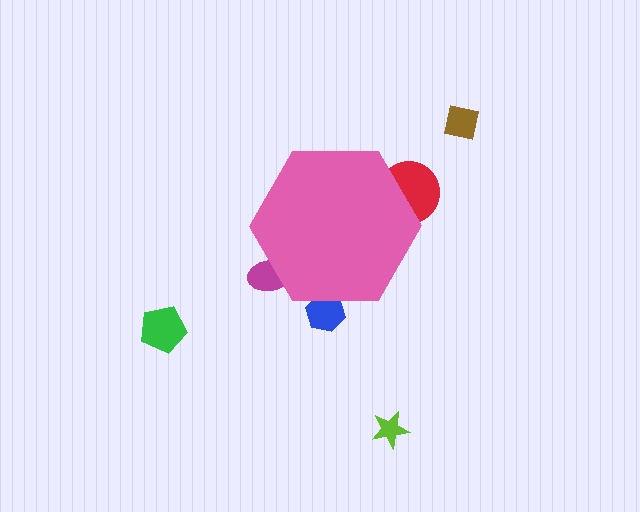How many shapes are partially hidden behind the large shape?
3 shapes are partially hidden.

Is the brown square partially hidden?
No, the brown square is fully visible.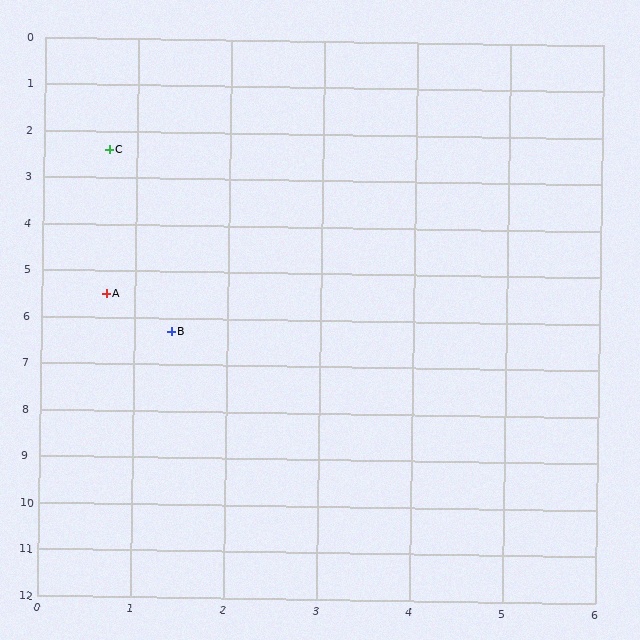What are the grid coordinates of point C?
Point C is at approximately (0.7, 2.4).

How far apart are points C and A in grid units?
Points C and A are about 3.1 grid units apart.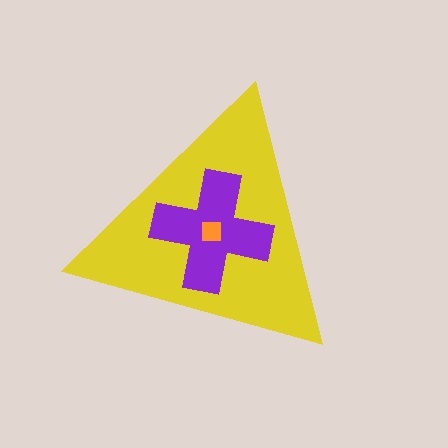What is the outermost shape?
The yellow triangle.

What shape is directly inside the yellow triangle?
The purple cross.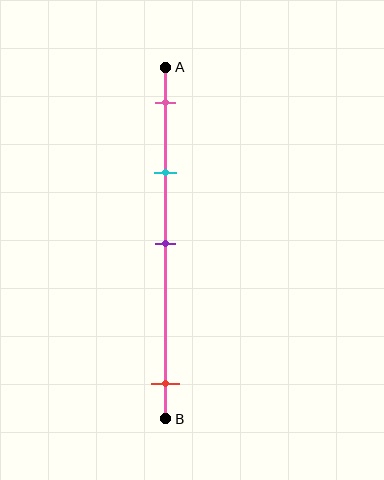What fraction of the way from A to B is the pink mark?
The pink mark is approximately 10% (0.1) of the way from A to B.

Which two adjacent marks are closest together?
The pink and cyan marks are the closest adjacent pair.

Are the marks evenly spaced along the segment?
No, the marks are not evenly spaced.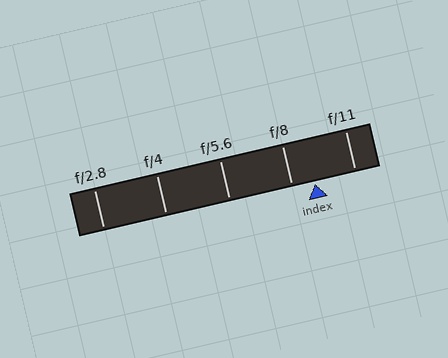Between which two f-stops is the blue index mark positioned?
The index mark is between f/8 and f/11.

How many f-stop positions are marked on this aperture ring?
There are 5 f-stop positions marked.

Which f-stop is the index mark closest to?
The index mark is closest to f/8.